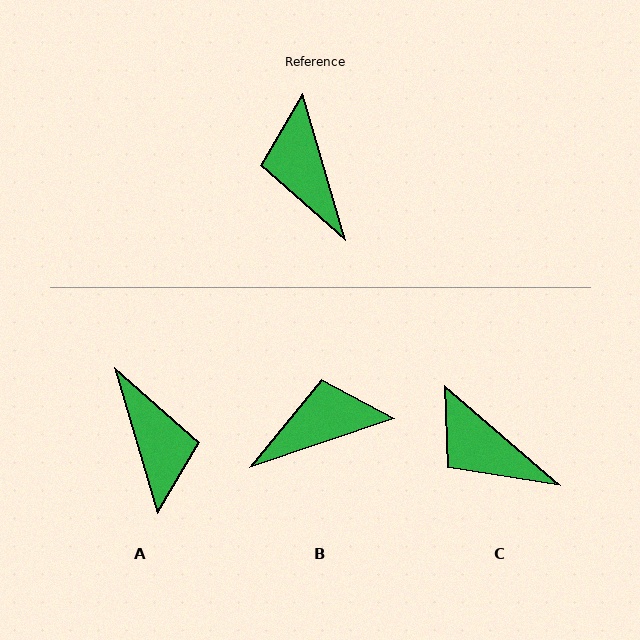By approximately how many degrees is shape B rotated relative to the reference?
Approximately 88 degrees clockwise.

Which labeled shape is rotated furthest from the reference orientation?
A, about 180 degrees away.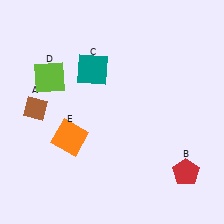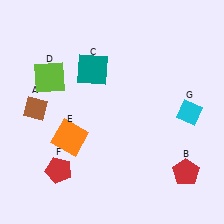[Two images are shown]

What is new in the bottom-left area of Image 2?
A red pentagon (F) was added in the bottom-left area of Image 2.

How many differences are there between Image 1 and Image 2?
There are 2 differences between the two images.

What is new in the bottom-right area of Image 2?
A cyan diamond (G) was added in the bottom-right area of Image 2.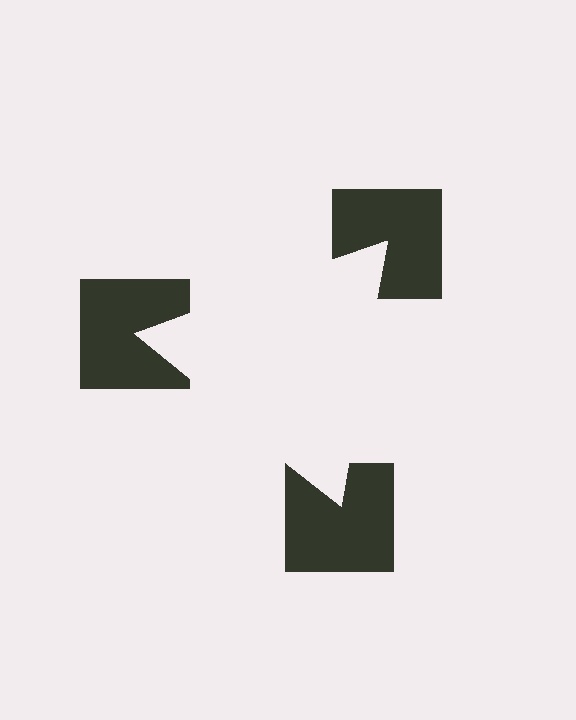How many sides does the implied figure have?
3 sides.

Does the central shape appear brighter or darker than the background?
It typically appears slightly brighter than the background, even though no actual brightness change is drawn.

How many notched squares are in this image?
There are 3 — one at each vertex of the illusory triangle.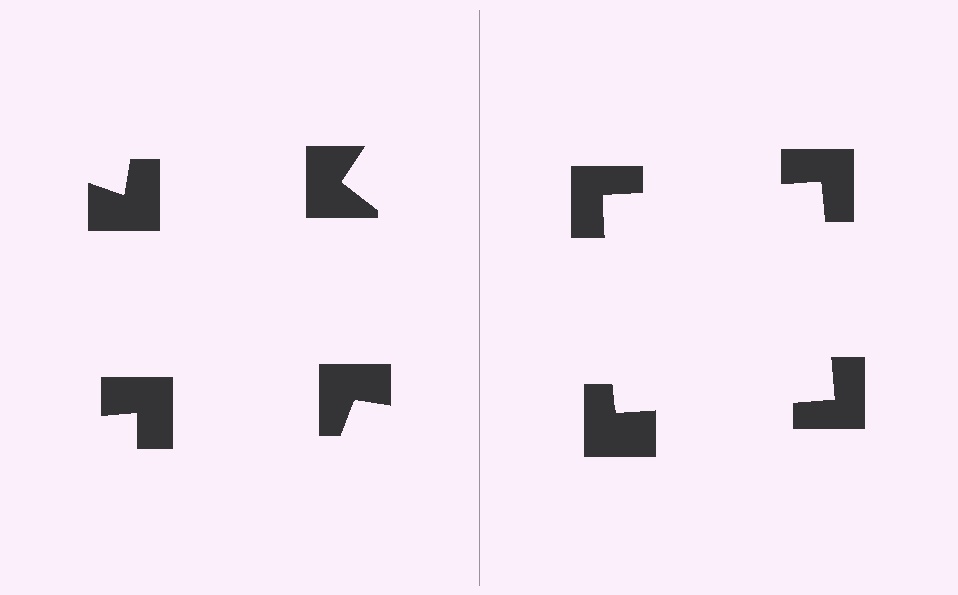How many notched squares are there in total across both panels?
8 — 4 on each side.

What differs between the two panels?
The notched squares are positioned identically on both sides; only the wedge orientations differ. On the right they align to a square; on the left they are misaligned.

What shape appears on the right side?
An illusory square.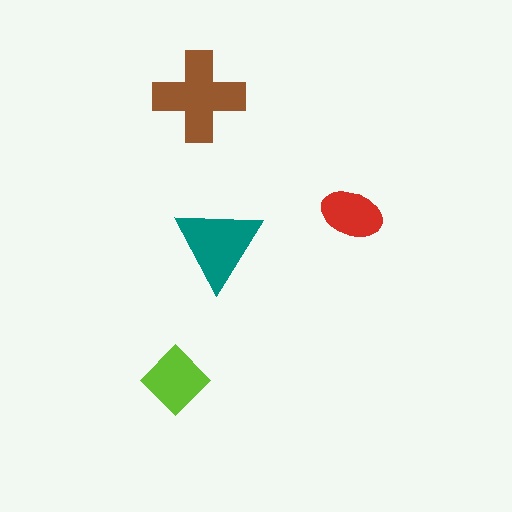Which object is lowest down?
The lime diamond is bottommost.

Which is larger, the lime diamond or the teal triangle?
The teal triangle.